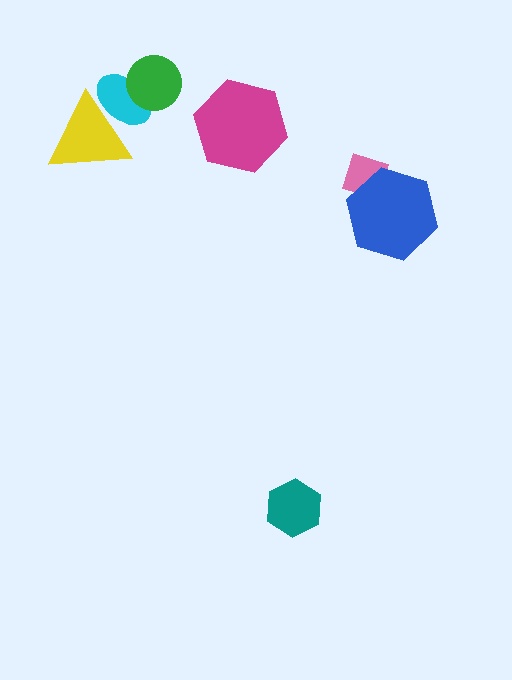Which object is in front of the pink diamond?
The blue hexagon is in front of the pink diamond.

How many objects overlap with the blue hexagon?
1 object overlaps with the blue hexagon.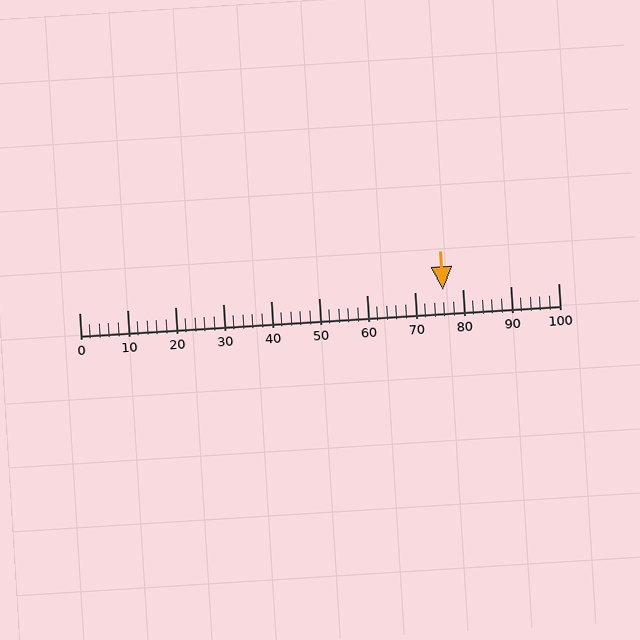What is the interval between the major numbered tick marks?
The major tick marks are spaced 10 units apart.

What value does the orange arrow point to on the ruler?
The orange arrow points to approximately 76.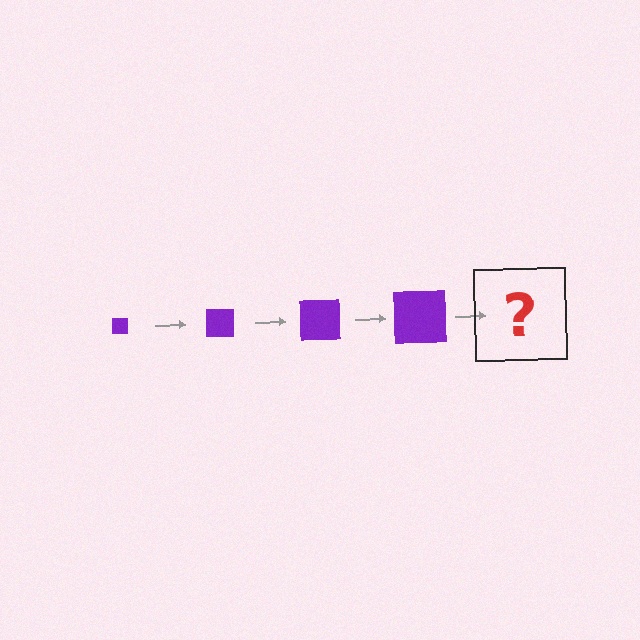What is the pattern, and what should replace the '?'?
The pattern is that the square gets progressively larger each step. The '?' should be a purple square, larger than the previous one.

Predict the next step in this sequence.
The next step is a purple square, larger than the previous one.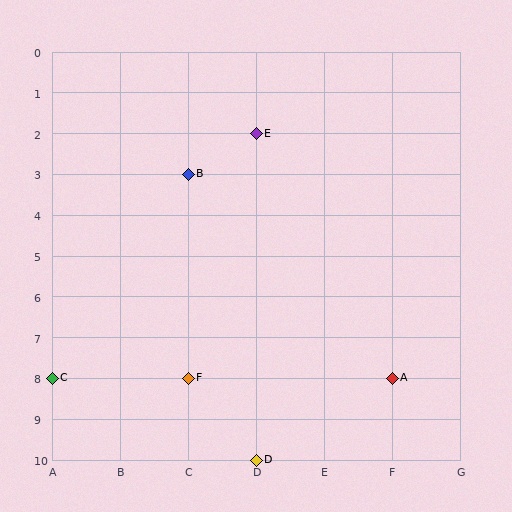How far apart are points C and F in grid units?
Points C and F are 2 columns apart.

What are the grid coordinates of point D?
Point D is at grid coordinates (D, 10).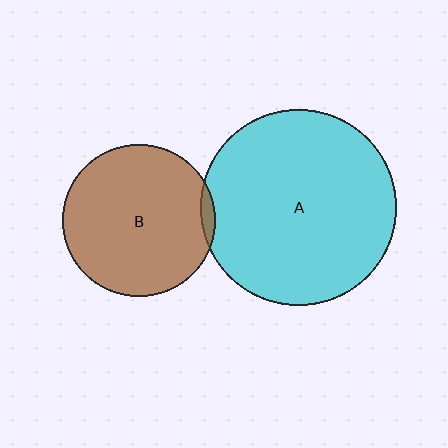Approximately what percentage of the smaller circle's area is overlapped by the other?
Approximately 5%.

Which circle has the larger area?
Circle A (cyan).